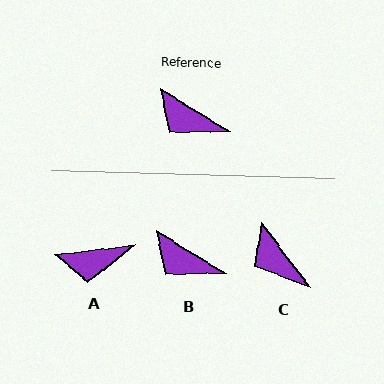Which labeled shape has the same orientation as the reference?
B.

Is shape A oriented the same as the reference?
No, it is off by about 38 degrees.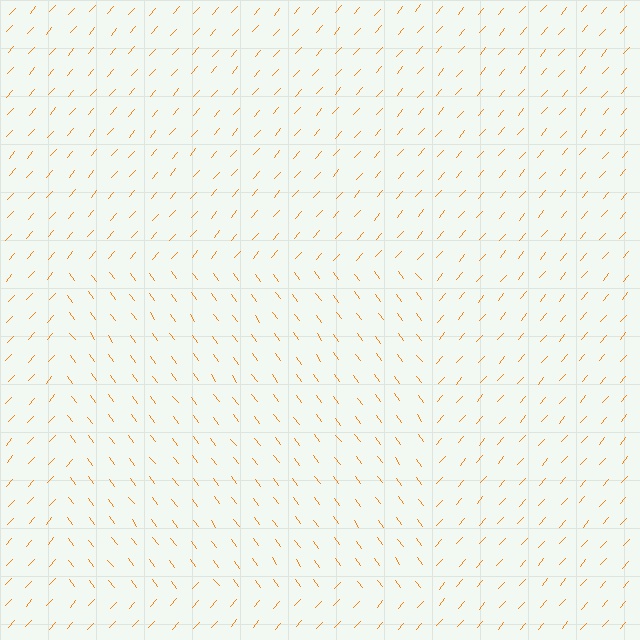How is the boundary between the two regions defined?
The boundary is defined purely by a change in line orientation (approximately 78 degrees difference). All lines are the same color and thickness.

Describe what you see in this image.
The image is filled with small orange line segments. A rectangle region in the image has lines oriented differently from the surrounding lines, creating a visible texture boundary.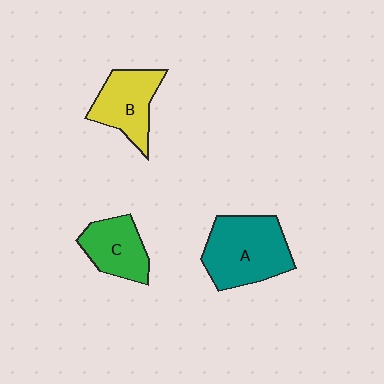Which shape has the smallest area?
Shape C (green).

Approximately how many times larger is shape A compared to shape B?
Approximately 1.4 times.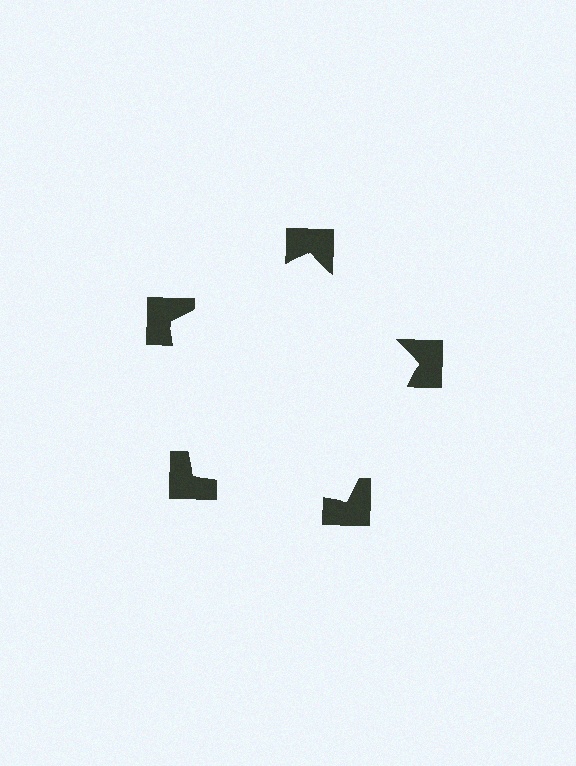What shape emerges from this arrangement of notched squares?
An illusory pentagon — its edges are inferred from the aligned wedge cuts in the notched squares, not physically drawn.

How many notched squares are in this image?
There are 5 — one at each vertex of the illusory pentagon.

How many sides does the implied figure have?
5 sides.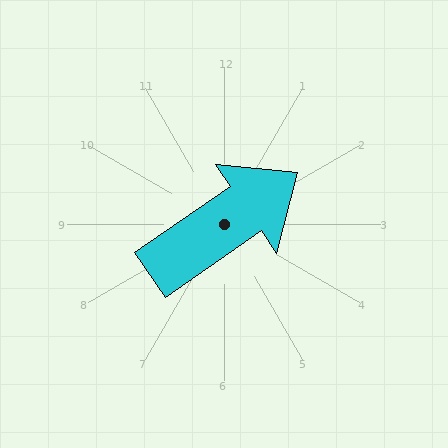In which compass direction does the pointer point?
Northeast.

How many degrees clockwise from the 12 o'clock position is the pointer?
Approximately 55 degrees.